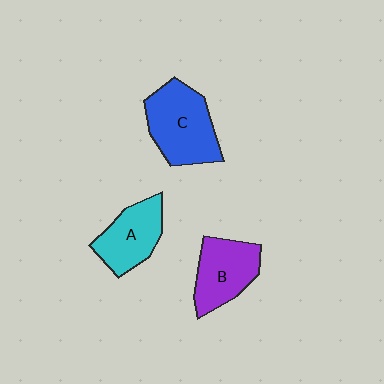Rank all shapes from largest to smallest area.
From largest to smallest: C (blue), B (purple), A (cyan).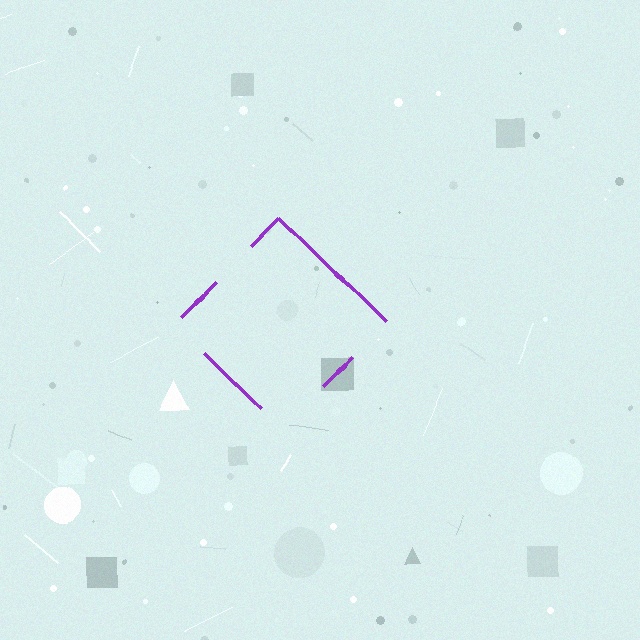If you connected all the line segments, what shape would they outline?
They would outline a diamond.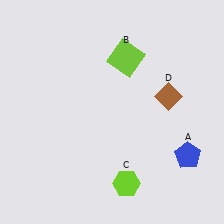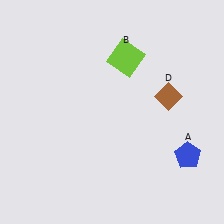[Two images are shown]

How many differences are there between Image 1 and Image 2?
There is 1 difference between the two images.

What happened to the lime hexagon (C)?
The lime hexagon (C) was removed in Image 2. It was in the bottom-right area of Image 1.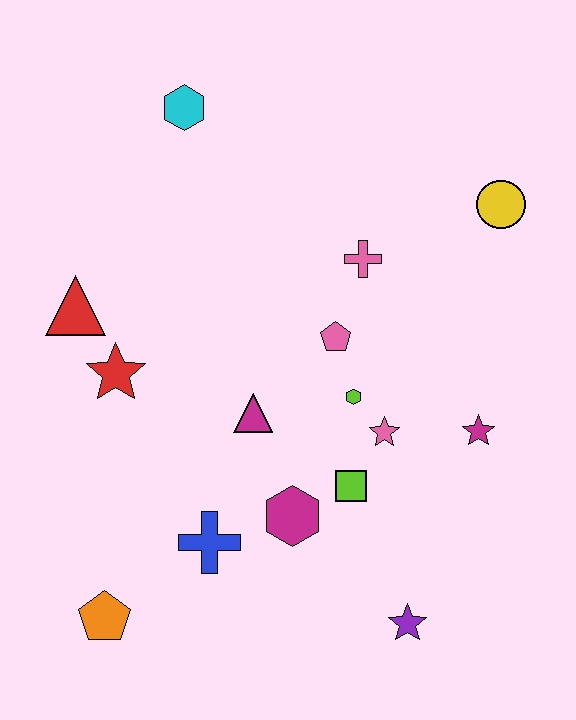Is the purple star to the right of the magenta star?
No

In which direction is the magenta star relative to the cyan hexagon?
The magenta star is below the cyan hexagon.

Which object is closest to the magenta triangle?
The lime hexagon is closest to the magenta triangle.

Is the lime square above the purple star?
Yes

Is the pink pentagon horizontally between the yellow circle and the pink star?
No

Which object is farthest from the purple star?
The cyan hexagon is farthest from the purple star.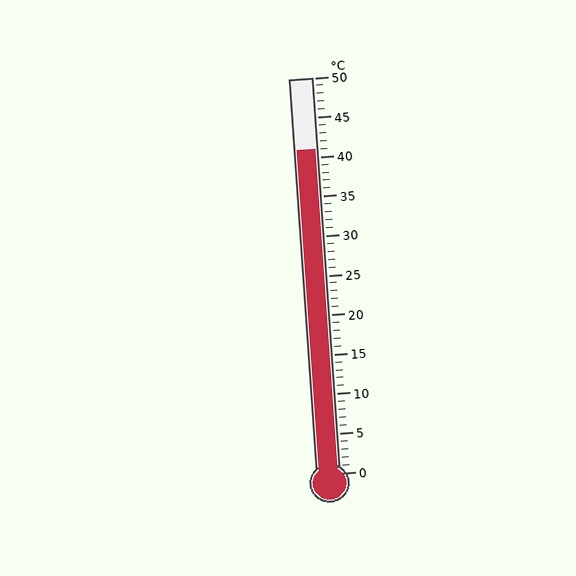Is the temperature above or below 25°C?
The temperature is above 25°C.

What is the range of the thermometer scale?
The thermometer scale ranges from 0°C to 50°C.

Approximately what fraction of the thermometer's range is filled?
The thermometer is filled to approximately 80% of its range.